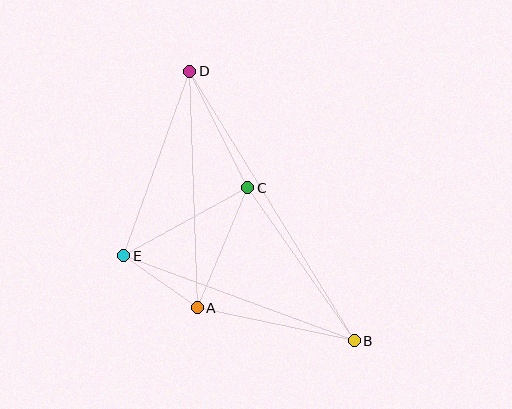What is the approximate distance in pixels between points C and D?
The distance between C and D is approximately 130 pixels.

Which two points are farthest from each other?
Points B and D are farthest from each other.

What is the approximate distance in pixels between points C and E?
The distance between C and E is approximately 142 pixels.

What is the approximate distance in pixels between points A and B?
The distance between A and B is approximately 160 pixels.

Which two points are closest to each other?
Points A and E are closest to each other.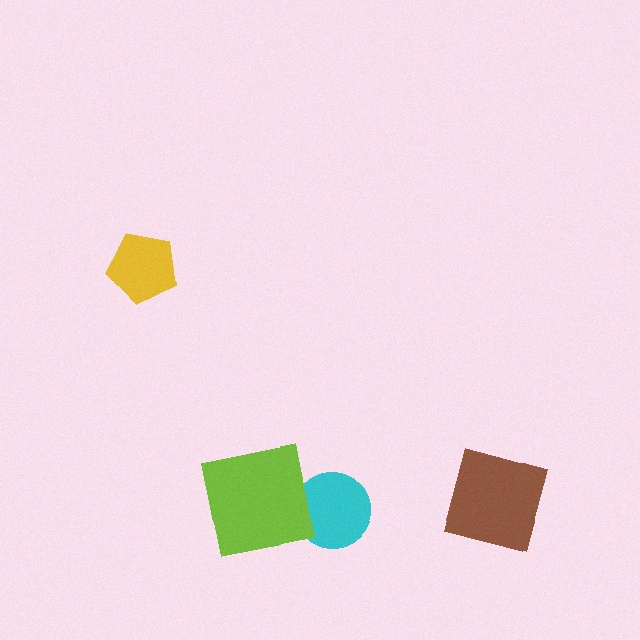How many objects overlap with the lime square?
1 object overlaps with the lime square.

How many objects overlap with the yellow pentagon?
0 objects overlap with the yellow pentagon.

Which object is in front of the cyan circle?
The lime square is in front of the cyan circle.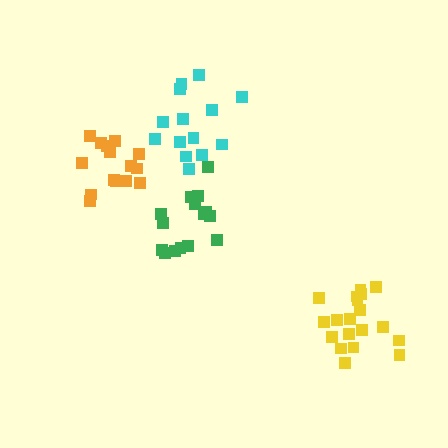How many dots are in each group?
Group 1: 15 dots, Group 2: 14 dots, Group 3: 19 dots, Group 4: 15 dots (63 total).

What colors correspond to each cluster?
The clusters are colored: green, cyan, yellow, orange.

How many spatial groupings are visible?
There are 4 spatial groupings.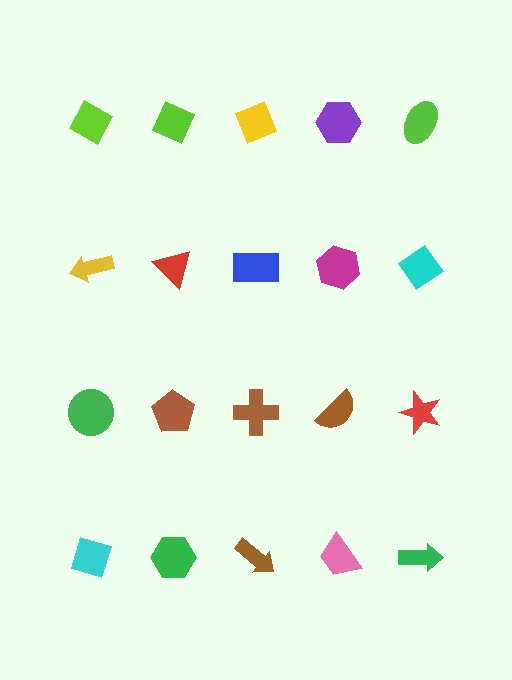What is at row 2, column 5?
A cyan diamond.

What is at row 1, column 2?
A lime diamond.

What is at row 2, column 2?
A red triangle.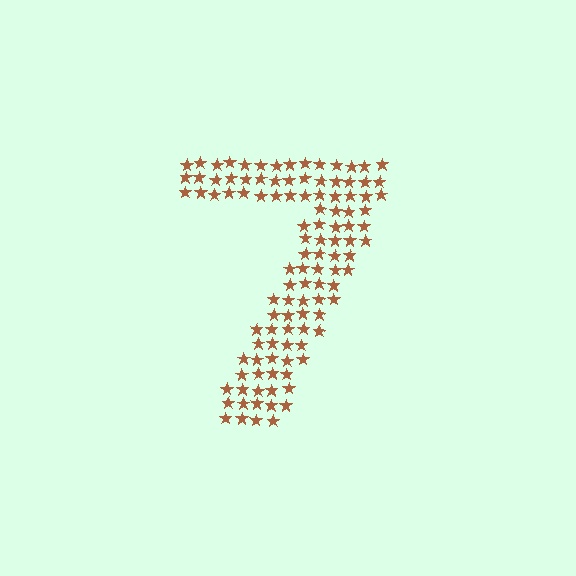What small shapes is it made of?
It is made of small stars.